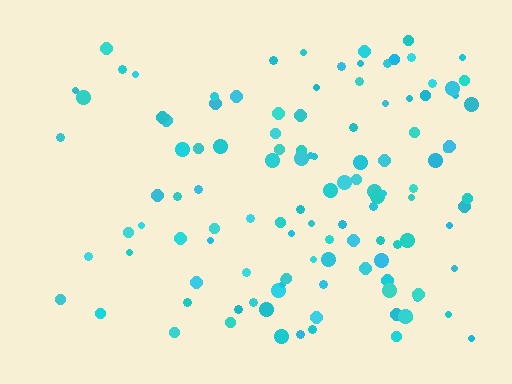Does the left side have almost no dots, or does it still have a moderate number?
Still a moderate number, just noticeably fewer than the right.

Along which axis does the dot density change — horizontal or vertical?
Horizontal.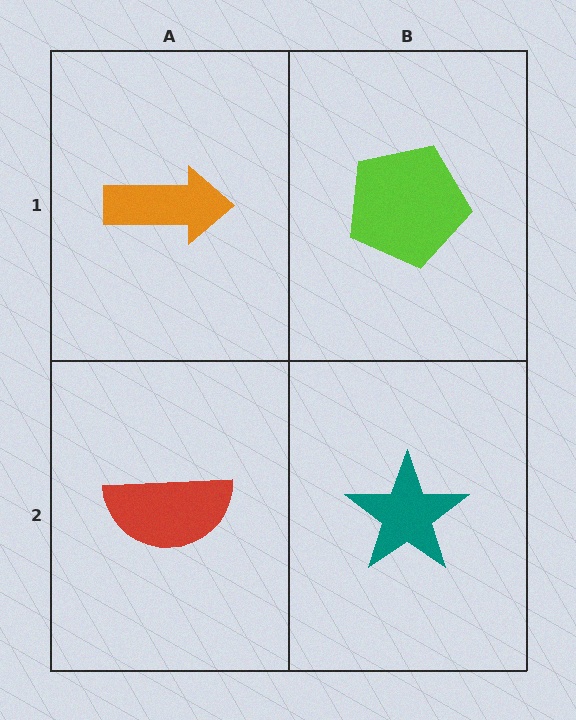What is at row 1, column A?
An orange arrow.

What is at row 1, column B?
A lime pentagon.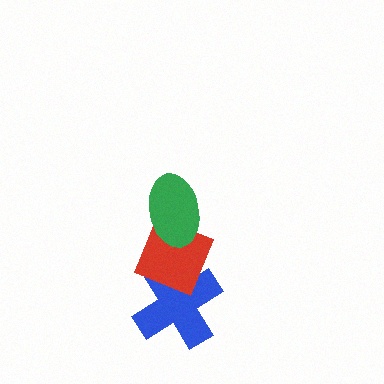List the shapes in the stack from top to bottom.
From top to bottom: the green ellipse, the red diamond, the blue cross.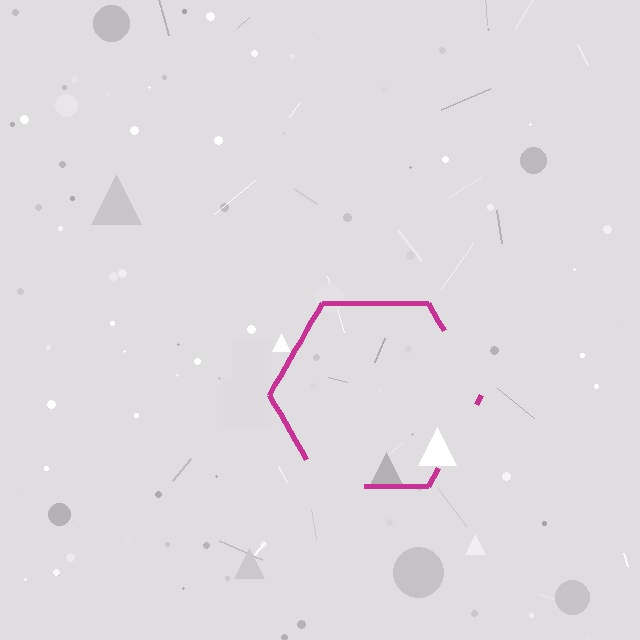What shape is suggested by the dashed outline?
The dashed outline suggests a hexagon.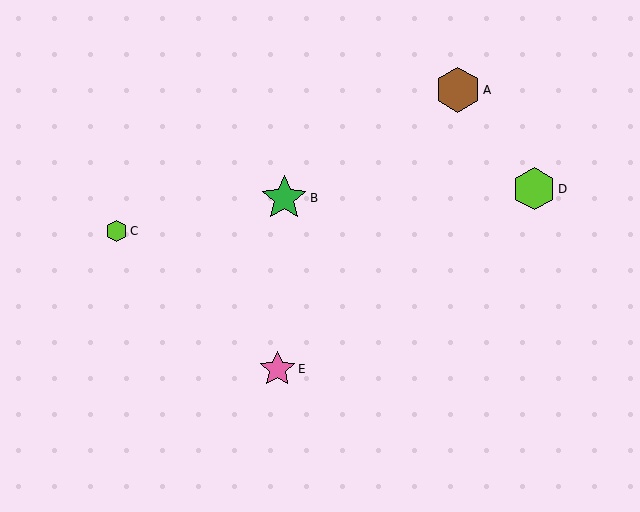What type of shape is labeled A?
Shape A is a brown hexagon.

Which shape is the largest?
The green star (labeled B) is the largest.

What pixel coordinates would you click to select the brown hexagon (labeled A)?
Click at (458, 90) to select the brown hexagon A.